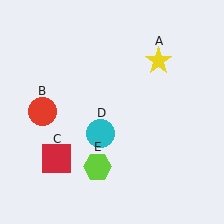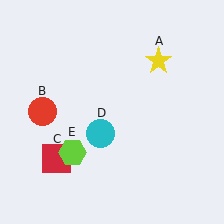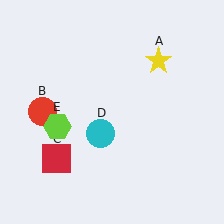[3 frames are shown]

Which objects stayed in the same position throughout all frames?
Yellow star (object A) and red circle (object B) and red square (object C) and cyan circle (object D) remained stationary.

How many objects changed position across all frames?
1 object changed position: lime hexagon (object E).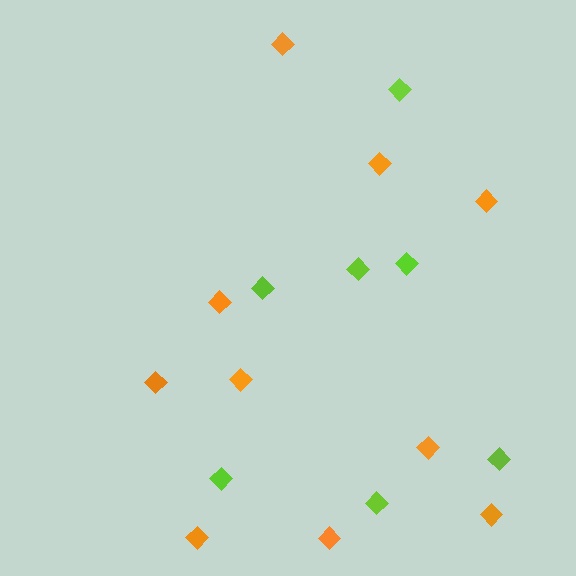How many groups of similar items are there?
There are 2 groups: one group of orange diamonds (10) and one group of lime diamonds (7).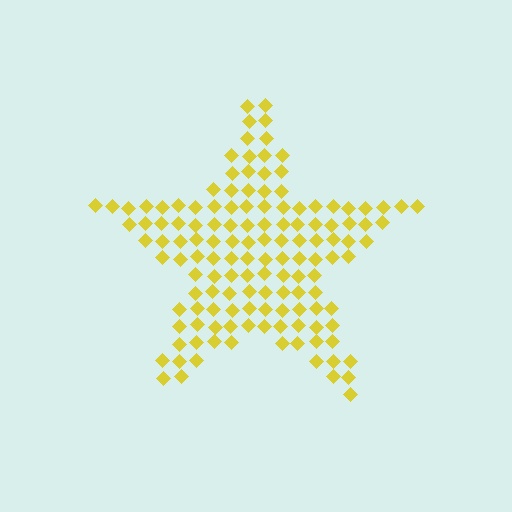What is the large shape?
The large shape is a star.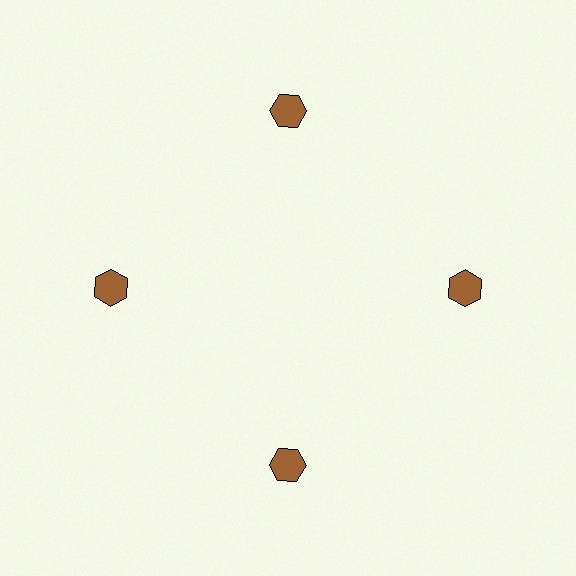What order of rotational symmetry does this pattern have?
This pattern has 4-fold rotational symmetry.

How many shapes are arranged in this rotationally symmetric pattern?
There are 4 shapes, arranged in 4 groups of 1.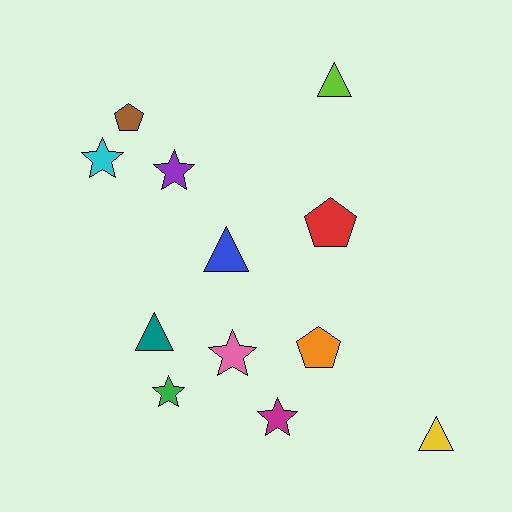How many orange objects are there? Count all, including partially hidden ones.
There is 1 orange object.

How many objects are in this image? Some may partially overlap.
There are 12 objects.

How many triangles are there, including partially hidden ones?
There are 4 triangles.